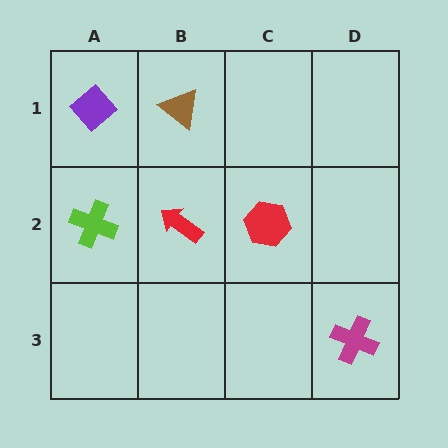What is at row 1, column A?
A purple diamond.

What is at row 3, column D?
A magenta cross.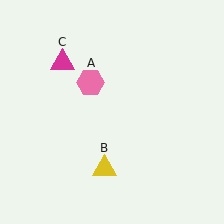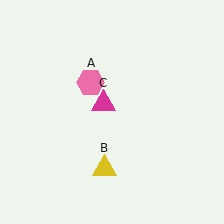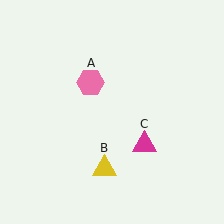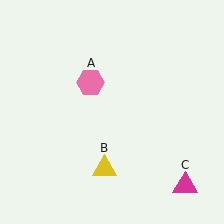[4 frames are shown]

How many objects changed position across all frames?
1 object changed position: magenta triangle (object C).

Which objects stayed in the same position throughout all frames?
Pink hexagon (object A) and yellow triangle (object B) remained stationary.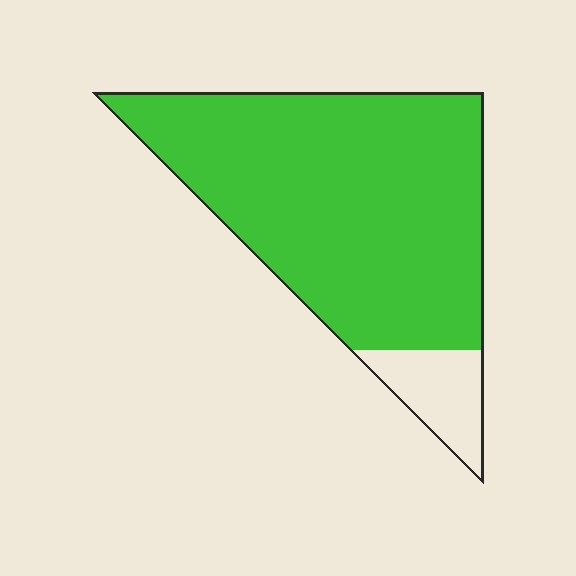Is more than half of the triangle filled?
Yes.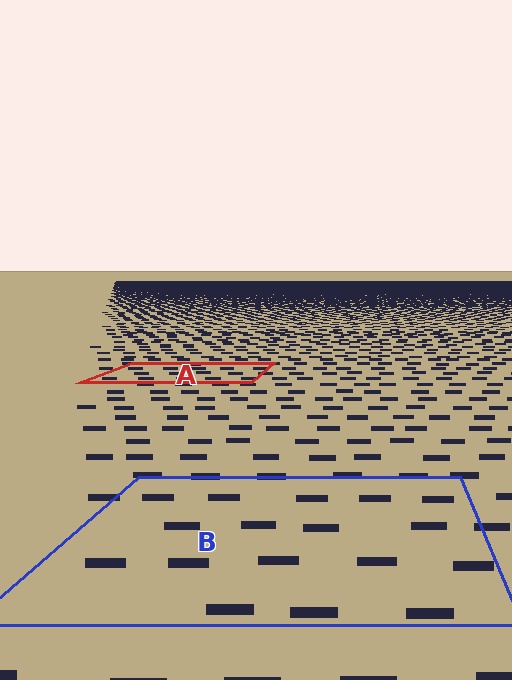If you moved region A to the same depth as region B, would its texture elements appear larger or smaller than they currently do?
They would appear larger. At a closer depth, the same texture elements are projected at a bigger on-screen size.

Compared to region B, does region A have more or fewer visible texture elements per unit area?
Region A has more texture elements per unit area — they are packed more densely because it is farther away.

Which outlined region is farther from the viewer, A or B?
Region A is farther from the viewer — the texture elements inside it appear smaller and more densely packed.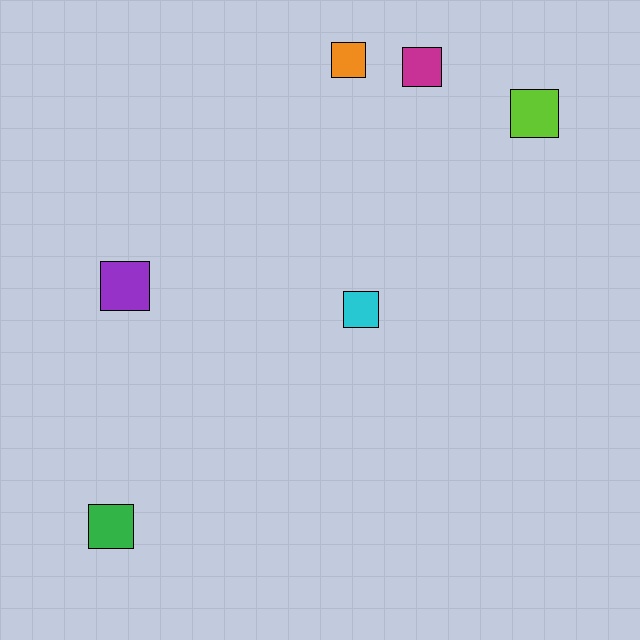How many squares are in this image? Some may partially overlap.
There are 6 squares.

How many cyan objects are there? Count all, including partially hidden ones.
There is 1 cyan object.